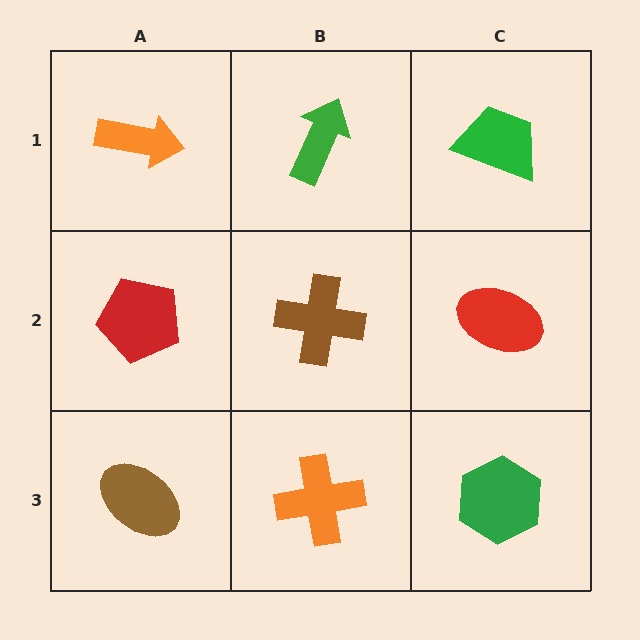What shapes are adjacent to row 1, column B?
A brown cross (row 2, column B), an orange arrow (row 1, column A), a green trapezoid (row 1, column C).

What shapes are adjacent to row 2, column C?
A green trapezoid (row 1, column C), a green hexagon (row 3, column C), a brown cross (row 2, column B).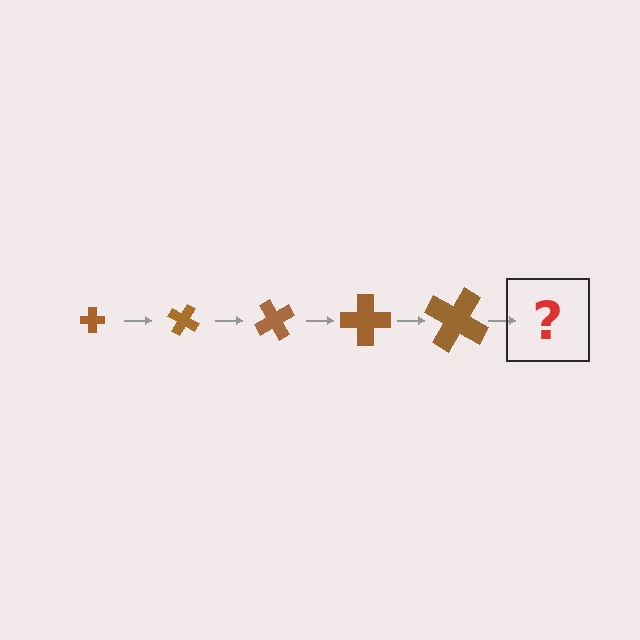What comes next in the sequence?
The next element should be a cross, larger than the previous one and rotated 150 degrees from the start.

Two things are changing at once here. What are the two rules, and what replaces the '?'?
The two rules are that the cross grows larger each step and it rotates 30 degrees each step. The '?' should be a cross, larger than the previous one and rotated 150 degrees from the start.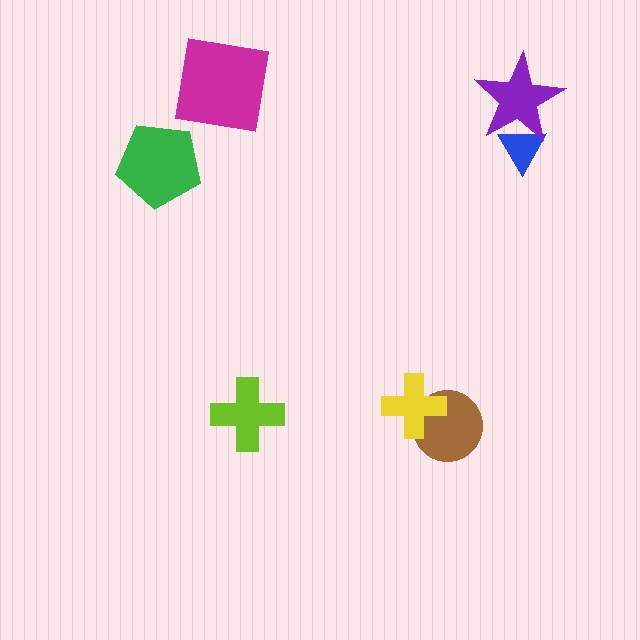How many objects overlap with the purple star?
1 object overlaps with the purple star.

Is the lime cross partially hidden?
No, no other shape covers it.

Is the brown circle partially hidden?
Yes, it is partially covered by another shape.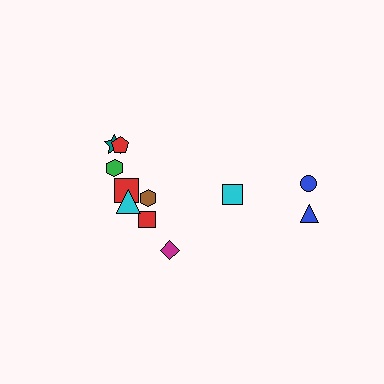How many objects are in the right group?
There are 3 objects.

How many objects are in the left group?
There are 8 objects.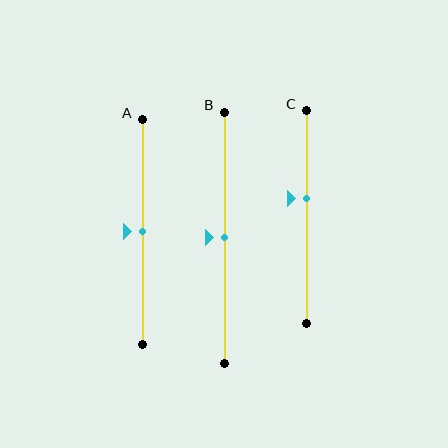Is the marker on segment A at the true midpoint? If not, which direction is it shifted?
Yes, the marker on segment A is at the true midpoint.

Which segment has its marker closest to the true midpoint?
Segment A has its marker closest to the true midpoint.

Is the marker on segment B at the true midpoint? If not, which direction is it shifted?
Yes, the marker on segment B is at the true midpoint.